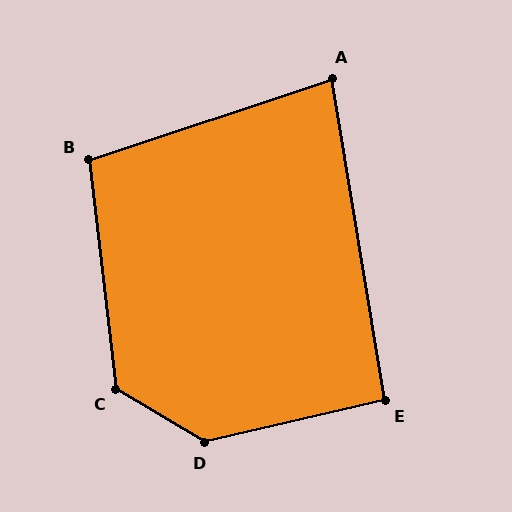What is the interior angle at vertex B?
Approximately 102 degrees (obtuse).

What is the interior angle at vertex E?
Approximately 94 degrees (approximately right).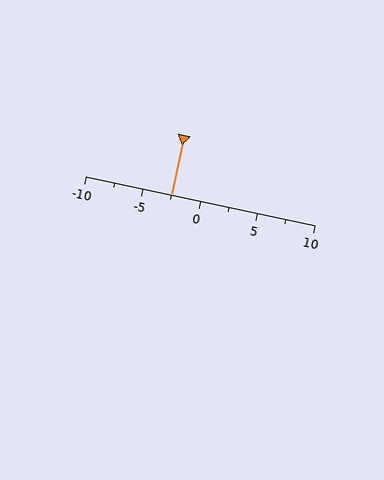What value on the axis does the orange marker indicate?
The marker indicates approximately -2.5.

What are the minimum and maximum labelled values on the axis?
The axis runs from -10 to 10.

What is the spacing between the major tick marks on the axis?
The major ticks are spaced 5 apart.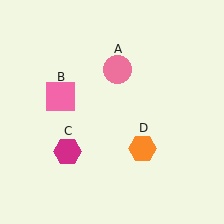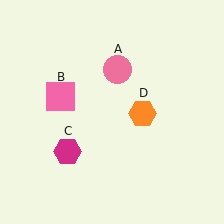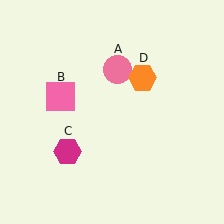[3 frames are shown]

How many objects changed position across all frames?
1 object changed position: orange hexagon (object D).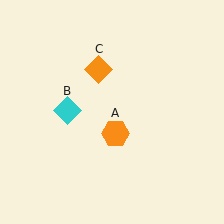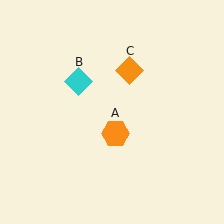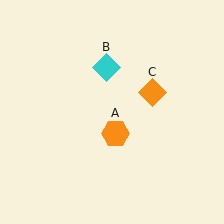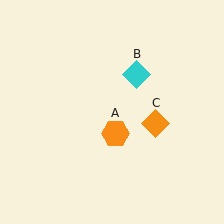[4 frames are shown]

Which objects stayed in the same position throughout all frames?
Orange hexagon (object A) remained stationary.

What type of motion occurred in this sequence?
The cyan diamond (object B), orange diamond (object C) rotated clockwise around the center of the scene.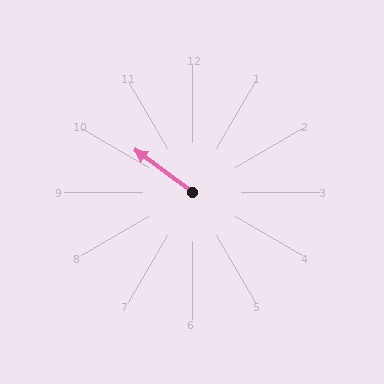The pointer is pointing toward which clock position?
Roughly 10 o'clock.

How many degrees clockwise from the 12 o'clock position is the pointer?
Approximately 307 degrees.